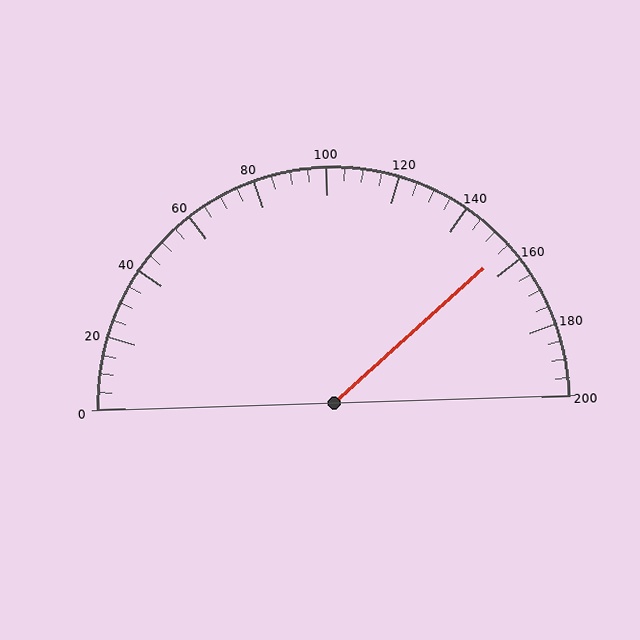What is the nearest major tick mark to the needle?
The nearest major tick mark is 160.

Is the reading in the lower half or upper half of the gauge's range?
The reading is in the upper half of the range (0 to 200).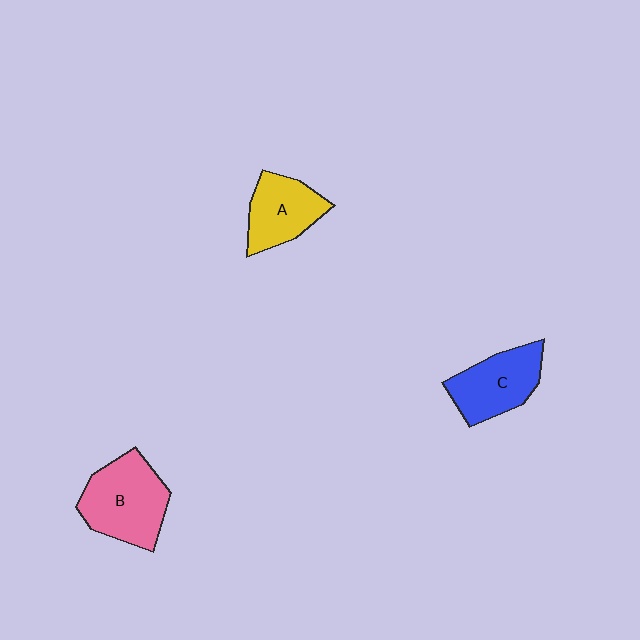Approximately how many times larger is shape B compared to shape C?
Approximately 1.2 times.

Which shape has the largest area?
Shape B (pink).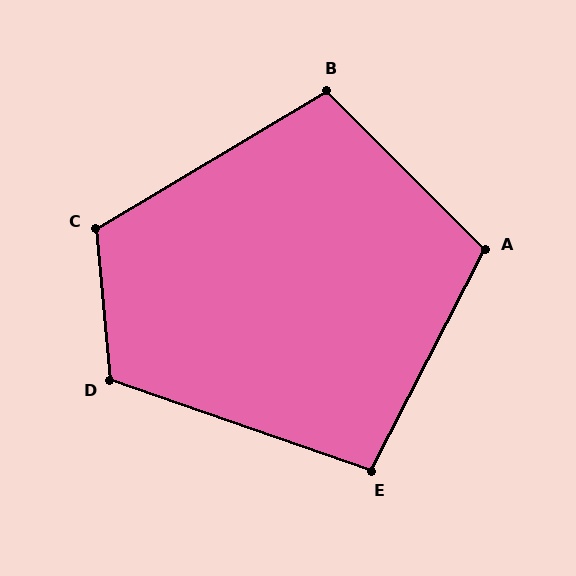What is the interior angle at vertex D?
Approximately 114 degrees (obtuse).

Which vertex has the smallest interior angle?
E, at approximately 98 degrees.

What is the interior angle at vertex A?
Approximately 108 degrees (obtuse).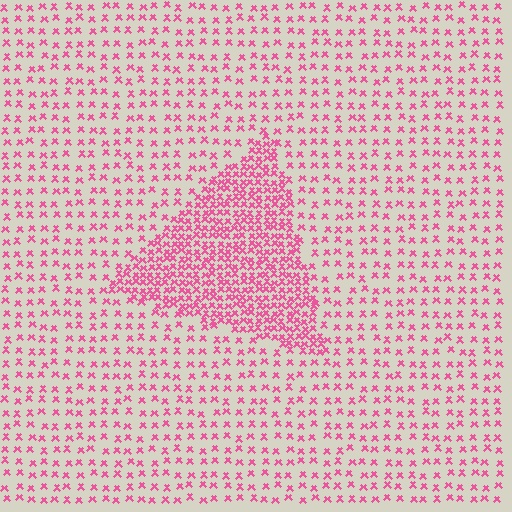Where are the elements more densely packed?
The elements are more densely packed inside the triangle boundary.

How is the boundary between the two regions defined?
The boundary is defined by a change in element density (approximately 2.5x ratio). All elements are the same color, size, and shape.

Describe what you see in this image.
The image contains small pink elements arranged at two different densities. A triangle-shaped region is visible where the elements are more densely packed than the surrounding area.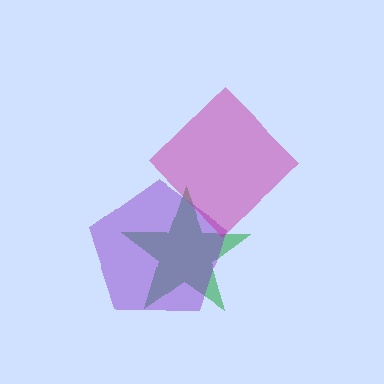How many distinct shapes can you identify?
There are 3 distinct shapes: a green star, a purple pentagon, a magenta diamond.